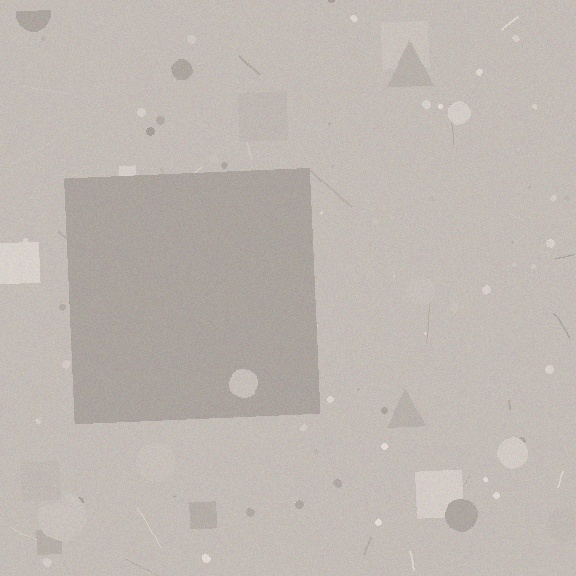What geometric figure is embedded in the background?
A square is embedded in the background.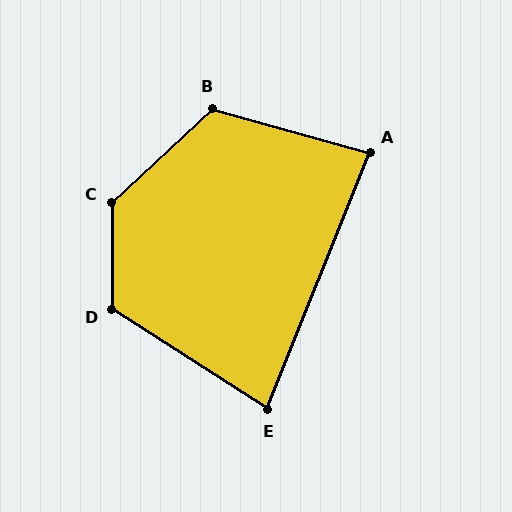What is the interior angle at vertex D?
Approximately 123 degrees (obtuse).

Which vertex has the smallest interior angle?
E, at approximately 79 degrees.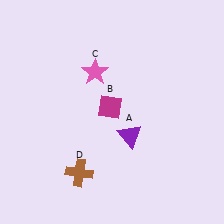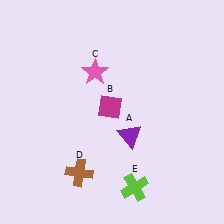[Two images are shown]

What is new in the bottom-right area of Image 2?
A lime cross (E) was added in the bottom-right area of Image 2.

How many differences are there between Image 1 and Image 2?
There is 1 difference between the two images.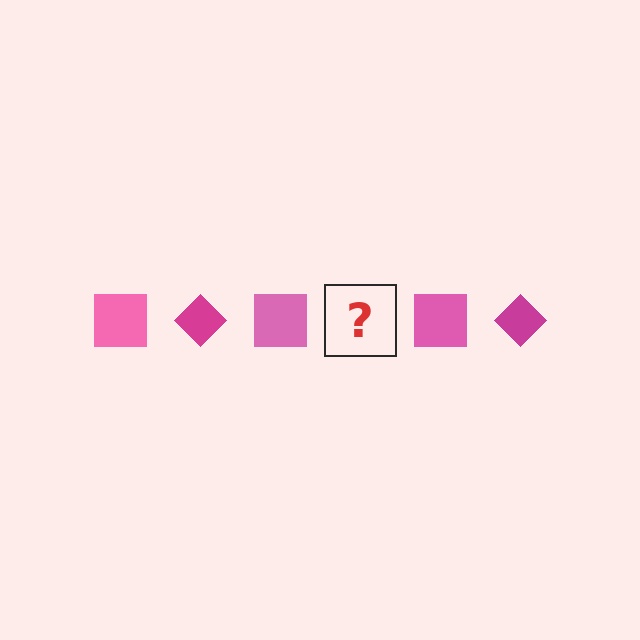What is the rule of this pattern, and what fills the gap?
The rule is that the pattern alternates between pink square and magenta diamond. The gap should be filled with a magenta diamond.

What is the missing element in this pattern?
The missing element is a magenta diamond.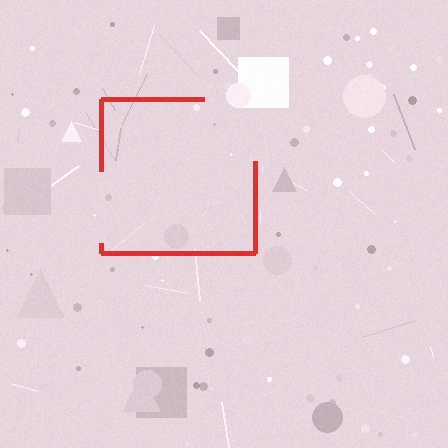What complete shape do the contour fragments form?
The contour fragments form a square.